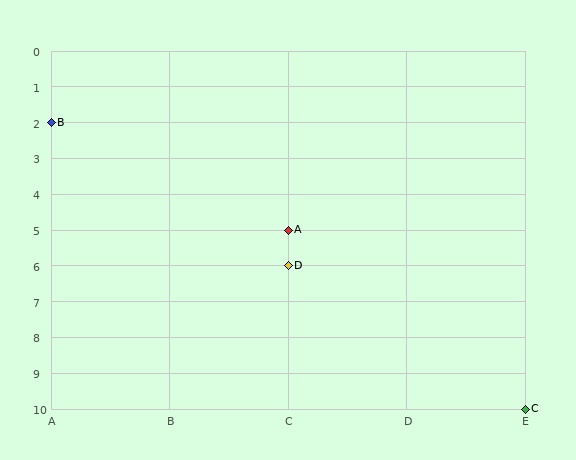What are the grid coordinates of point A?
Point A is at grid coordinates (C, 5).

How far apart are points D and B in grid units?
Points D and B are 2 columns and 4 rows apart (about 4.5 grid units diagonally).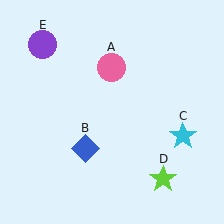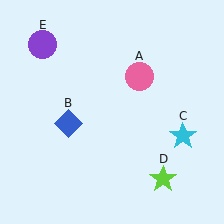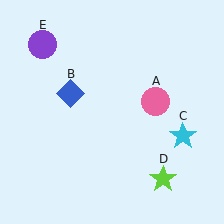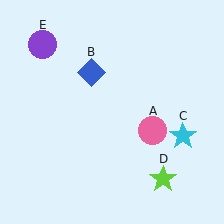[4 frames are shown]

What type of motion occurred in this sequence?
The pink circle (object A), blue diamond (object B) rotated clockwise around the center of the scene.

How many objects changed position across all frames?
2 objects changed position: pink circle (object A), blue diamond (object B).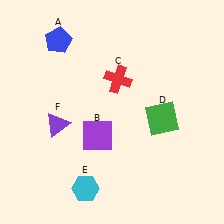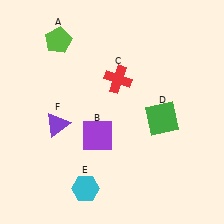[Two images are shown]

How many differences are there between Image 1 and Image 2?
There is 1 difference between the two images.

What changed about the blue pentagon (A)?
In Image 1, A is blue. In Image 2, it changed to lime.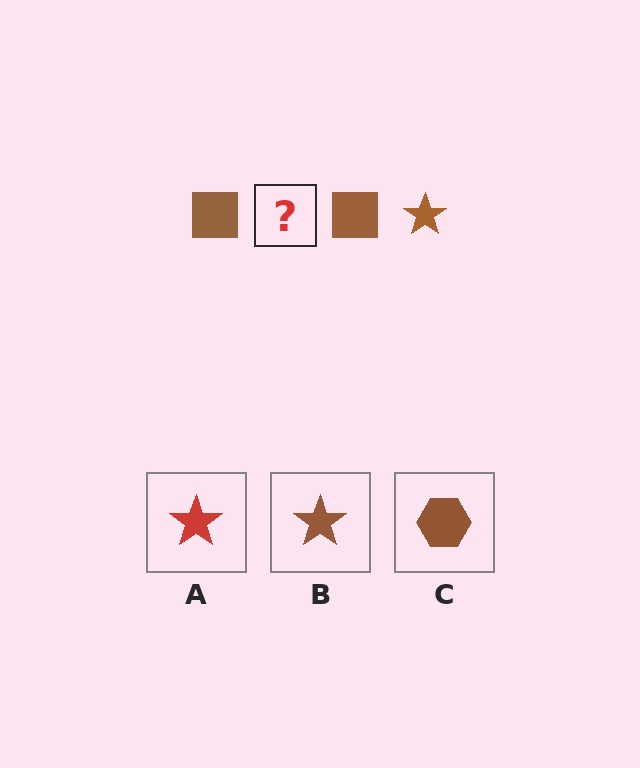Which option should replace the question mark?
Option B.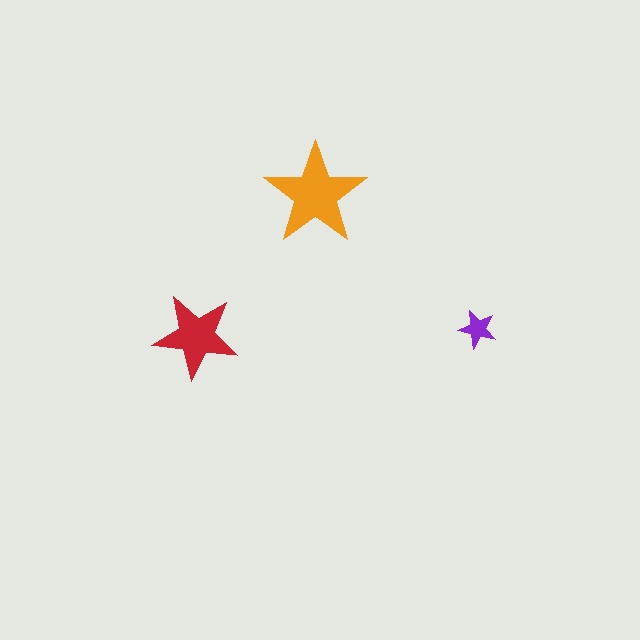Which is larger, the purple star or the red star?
The red one.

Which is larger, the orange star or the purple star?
The orange one.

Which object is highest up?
The orange star is topmost.